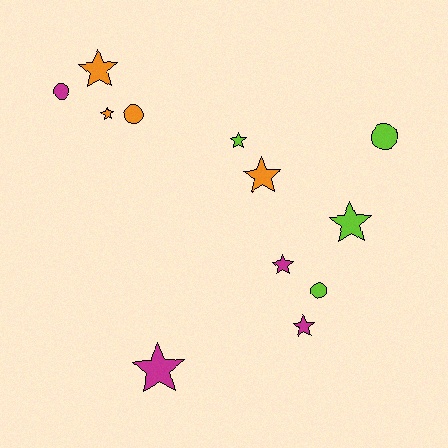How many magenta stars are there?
There are 3 magenta stars.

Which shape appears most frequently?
Star, with 8 objects.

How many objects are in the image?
There are 12 objects.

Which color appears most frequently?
Magenta, with 4 objects.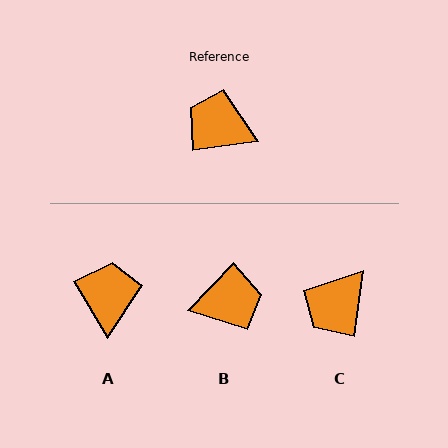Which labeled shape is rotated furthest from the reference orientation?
B, about 141 degrees away.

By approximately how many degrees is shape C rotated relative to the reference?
Approximately 75 degrees counter-clockwise.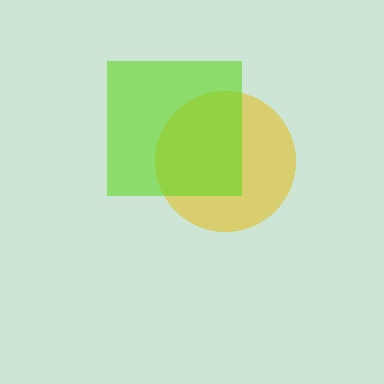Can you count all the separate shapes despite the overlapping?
Yes, there are 2 separate shapes.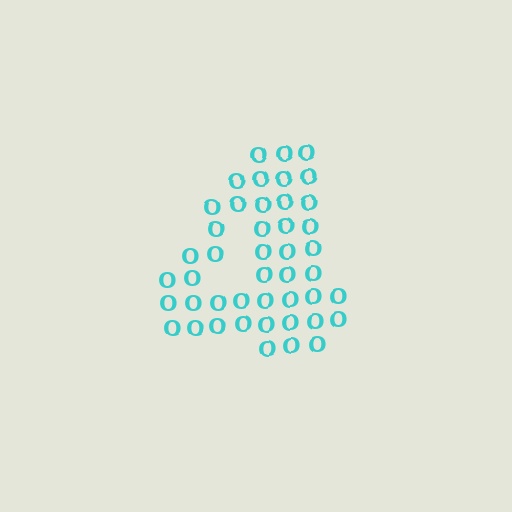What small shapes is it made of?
It is made of small letter O's.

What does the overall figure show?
The overall figure shows the digit 4.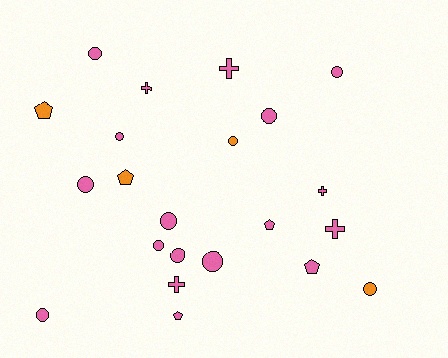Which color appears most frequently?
Pink, with 18 objects.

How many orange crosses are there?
There are no orange crosses.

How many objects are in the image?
There are 22 objects.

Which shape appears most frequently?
Circle, with 12 objects.